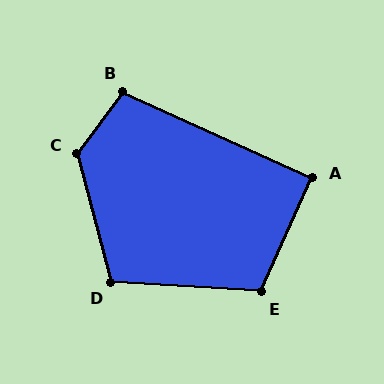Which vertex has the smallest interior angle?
A, at approximately 90 degrees.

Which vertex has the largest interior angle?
C, at approximately 128 degrees.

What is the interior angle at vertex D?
Approximately 108 degrees (obtuse).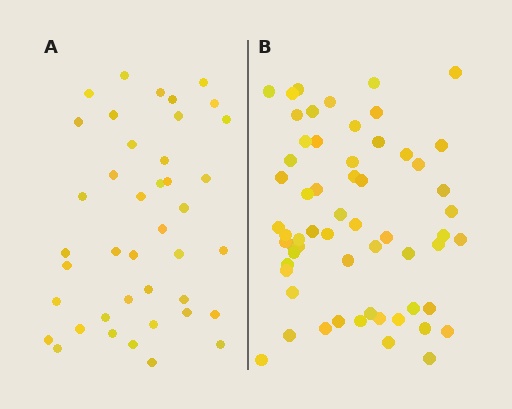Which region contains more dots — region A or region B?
Region B (the right region) has more dots.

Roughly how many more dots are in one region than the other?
Region B has approximately 20 more dots than region A.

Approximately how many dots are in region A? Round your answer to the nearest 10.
About 40 dots. (The exact count is 41, which rounds to 40.)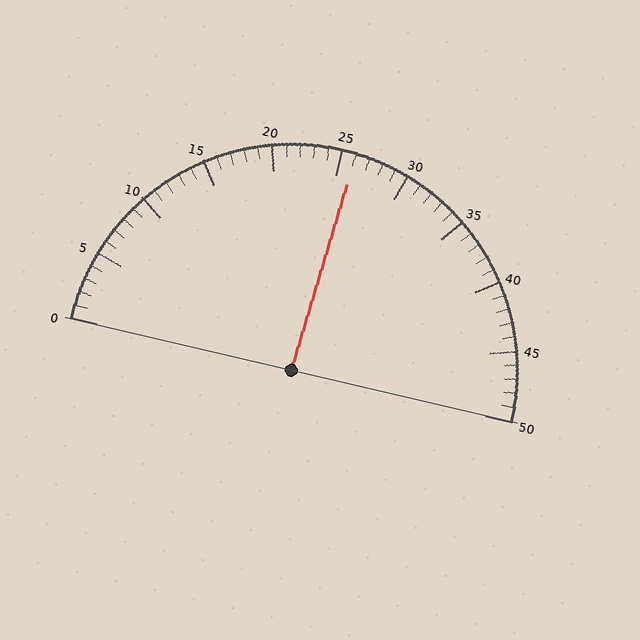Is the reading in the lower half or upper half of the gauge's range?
The reading is in the upper half of the range (0 to 50).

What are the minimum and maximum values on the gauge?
The gauge ranges from 0 to 50.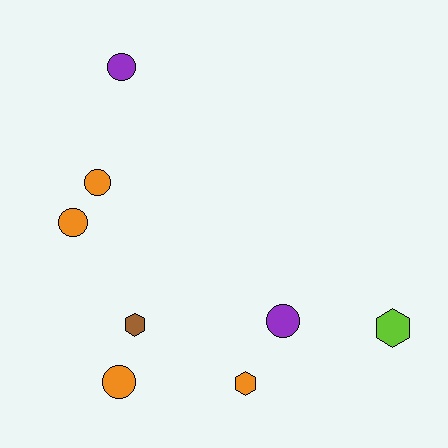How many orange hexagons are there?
There is 1 orange hexagon.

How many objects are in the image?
There are 8 objects.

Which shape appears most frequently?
Circle, with 5 objects.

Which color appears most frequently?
Orange, with 4 objects.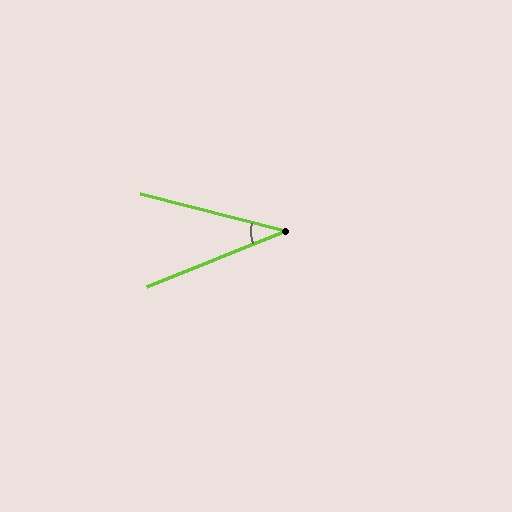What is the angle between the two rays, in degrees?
Approximately 36 degrees.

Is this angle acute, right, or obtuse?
It is acute.